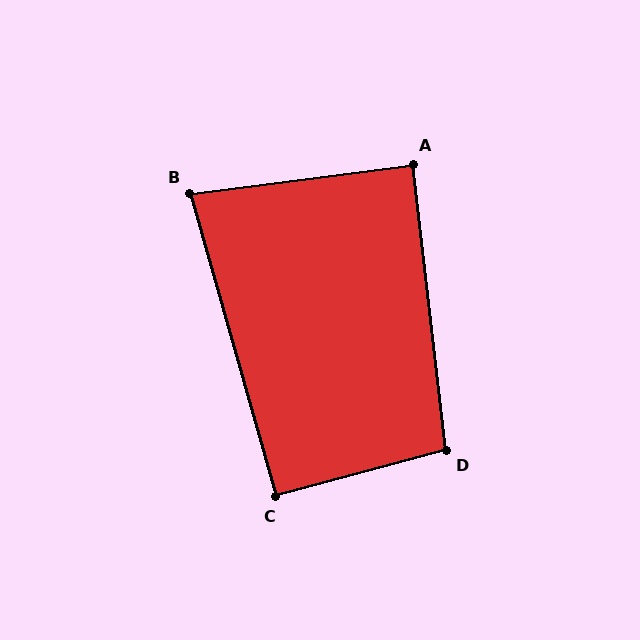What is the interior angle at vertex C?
Approximately 91 degrees (approximately right).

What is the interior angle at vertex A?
Approximately 89 degrees (approximately right).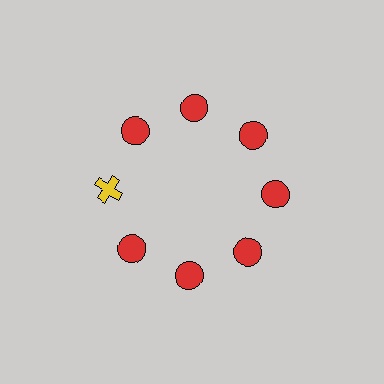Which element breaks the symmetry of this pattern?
The yellow cross at roughly the 9 o'clock position breaks the symmetry. All other shapes are red circles.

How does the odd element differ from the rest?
It differs in both color (yellow instead of red) and shape (cross instead of circle).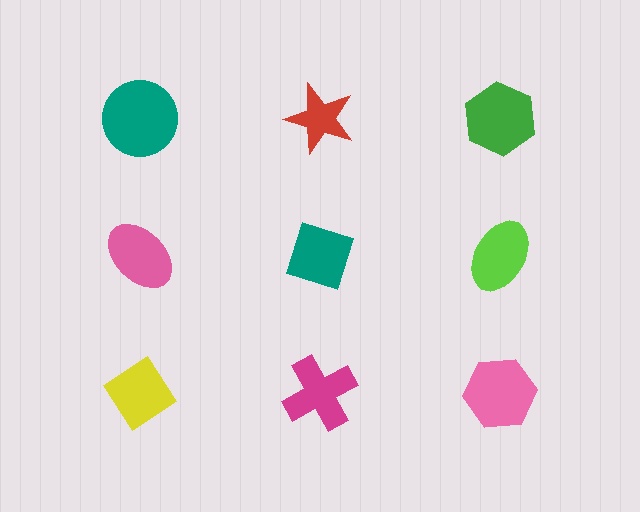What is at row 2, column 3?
A lime ellipse.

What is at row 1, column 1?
A teal circle.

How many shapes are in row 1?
3 shapes.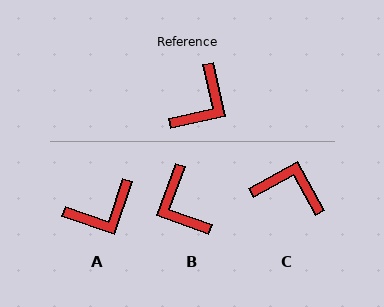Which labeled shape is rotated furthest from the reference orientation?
B, about 123 degrees away.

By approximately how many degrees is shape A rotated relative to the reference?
Approximately 31 degrees clockwise.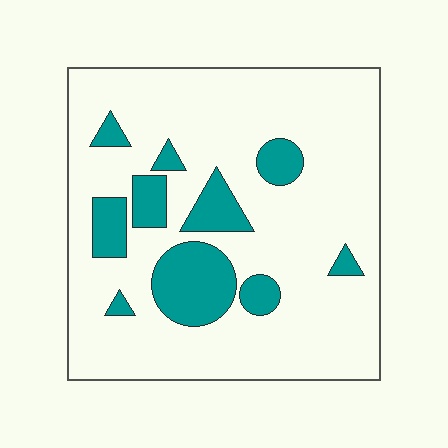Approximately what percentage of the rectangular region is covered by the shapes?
Approximately 20%.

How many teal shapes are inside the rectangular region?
10.